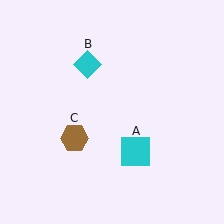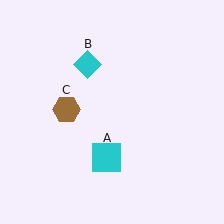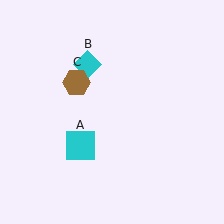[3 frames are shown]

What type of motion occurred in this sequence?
The cyan square (object A), brown hexagon (object C) rotated clockwise around the center of the scene.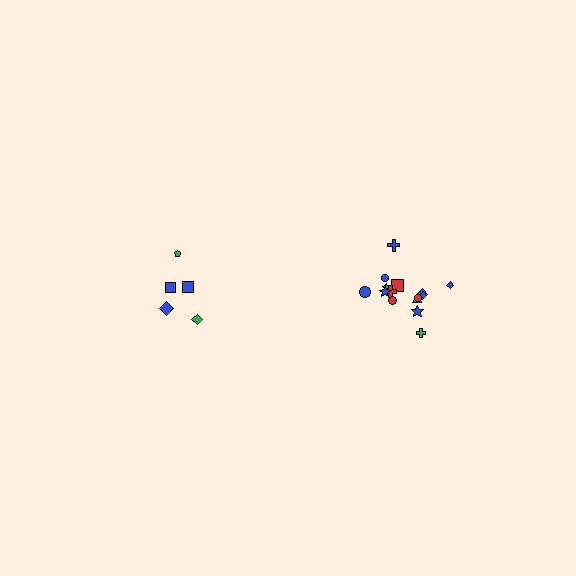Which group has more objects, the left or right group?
The right group.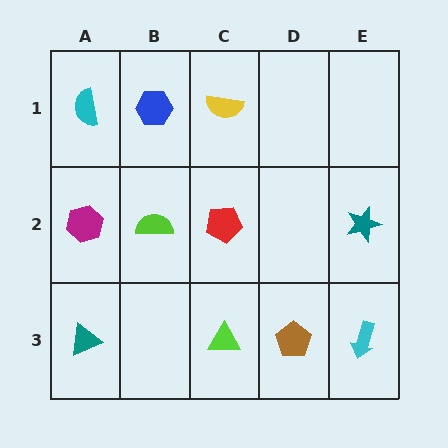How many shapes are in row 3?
4 shapes.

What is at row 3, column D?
A brown pentagon.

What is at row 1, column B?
A blue hexagon.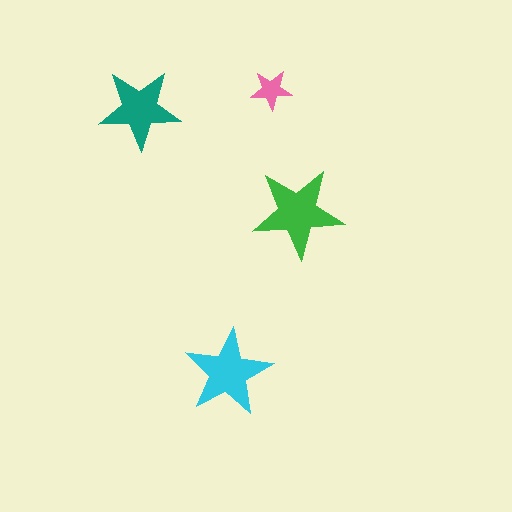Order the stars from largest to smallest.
the green one, the cyan one, the teal one, the pink one.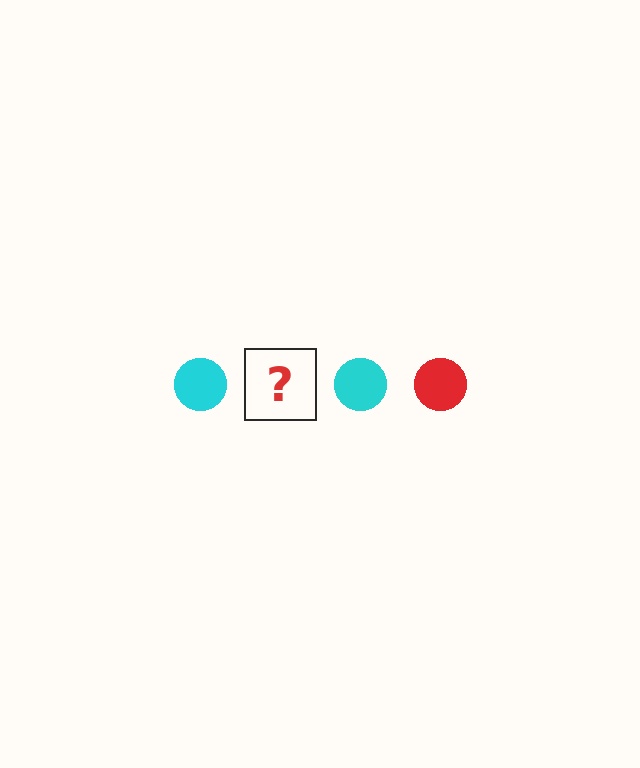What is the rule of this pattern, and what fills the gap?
The rule is that the pattern cycles through cyan, red circles. The gap should be filled with a red circle.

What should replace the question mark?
The question mark should be replaced with a red circle.